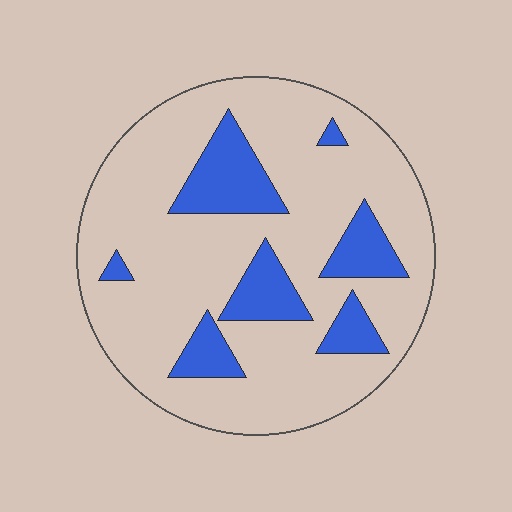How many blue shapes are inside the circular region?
7.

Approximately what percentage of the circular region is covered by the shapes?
Approximately 20%.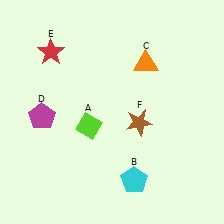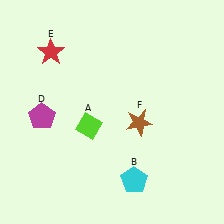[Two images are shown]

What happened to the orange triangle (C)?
The orange triangle (C) was removed in Image 2. It was in the top-right area of Image 1.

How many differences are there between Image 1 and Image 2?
There is 1 difference between the two images.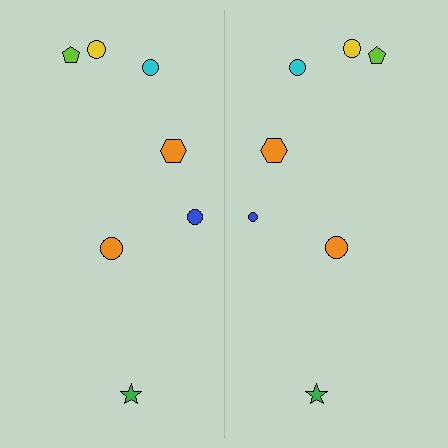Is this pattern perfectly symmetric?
No, the pattern is not perfectly symmetric. The blue circle on the right side has a different size than its mirror counterpart.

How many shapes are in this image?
There are 14 shapes in this image.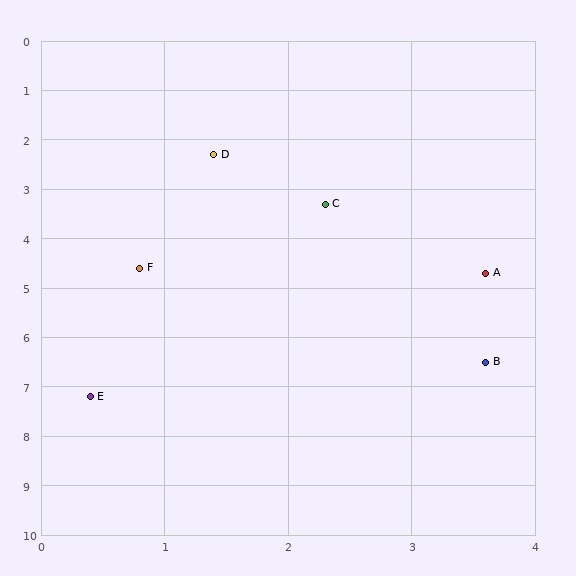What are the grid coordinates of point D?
Point D is at approximately (1.4, 2.3).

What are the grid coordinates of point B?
Point B is at approximately (3.6, 6.5).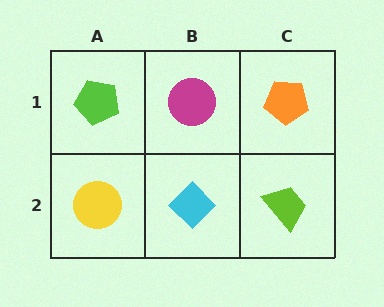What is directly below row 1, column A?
A yellow circle.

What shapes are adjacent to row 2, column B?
A magenta circle (row 1, column B), a yellow circle (row 2, column A), a lime trapezoid (row 2, column C).